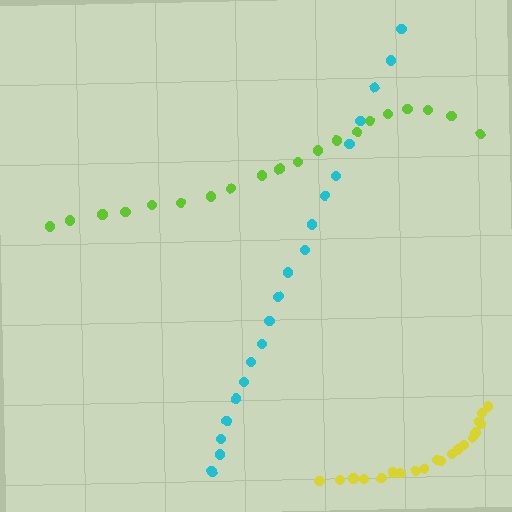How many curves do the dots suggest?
There are 3 distinct paths.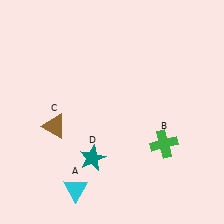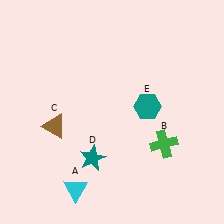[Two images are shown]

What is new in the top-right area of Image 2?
A teal hexagon (E) was added in the top-right area of Image 2.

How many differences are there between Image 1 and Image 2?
There is 1 difference between the two images.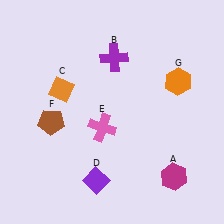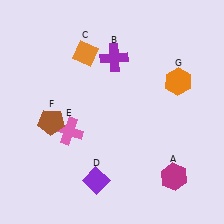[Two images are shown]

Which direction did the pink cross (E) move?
The pink cross (E) moved left.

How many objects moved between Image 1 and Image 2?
2 objects moved between the two images.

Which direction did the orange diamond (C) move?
The orange diamond (C) moved up.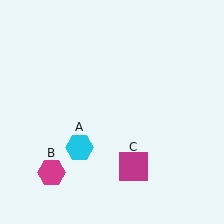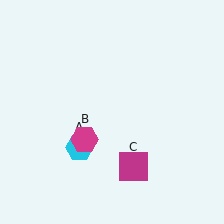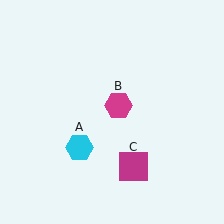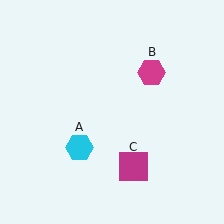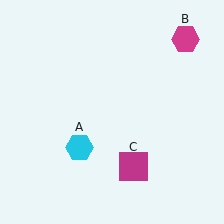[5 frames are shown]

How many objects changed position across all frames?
1 object changed position: magenta hexagon (object B).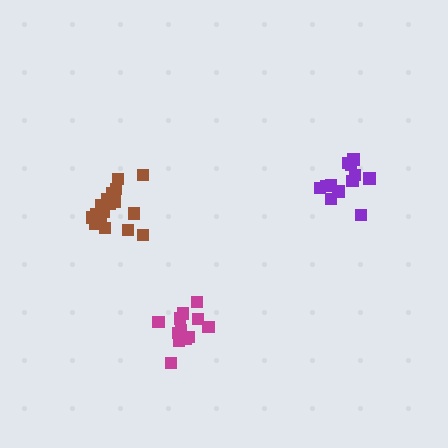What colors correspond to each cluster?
The clusters are colored: brown, magenta, purple.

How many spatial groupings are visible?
There are 3 spatial groupings.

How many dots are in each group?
Group 1: 18 dots, Group 2: 12 dots, Group 3: 13 dots (43 total).